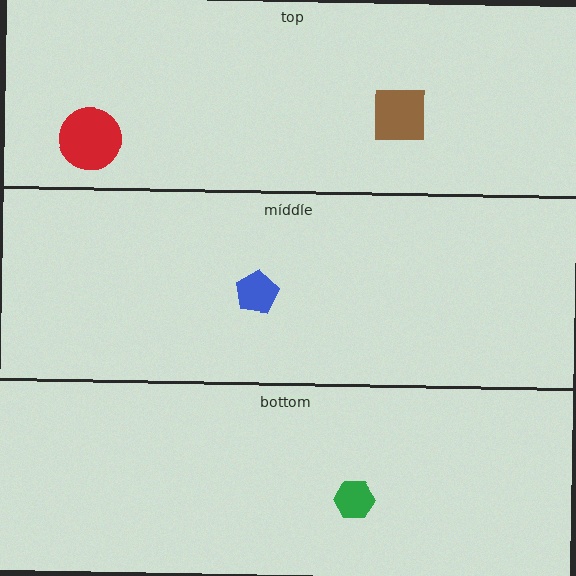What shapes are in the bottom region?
The green hexagon.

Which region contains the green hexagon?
The bottom region.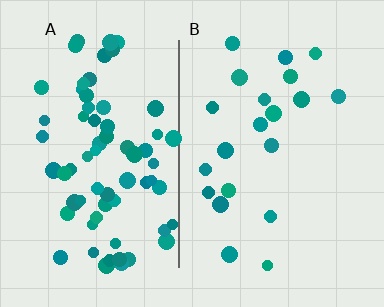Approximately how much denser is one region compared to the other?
Approximately 3.4× — region A over region B.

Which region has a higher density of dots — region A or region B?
A (the left).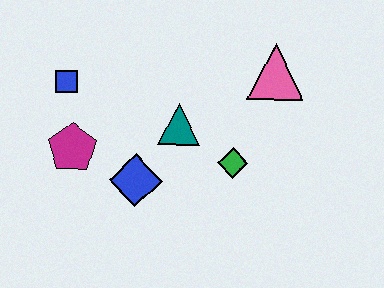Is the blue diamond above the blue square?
No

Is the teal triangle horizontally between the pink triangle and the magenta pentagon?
Yes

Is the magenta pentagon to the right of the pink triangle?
No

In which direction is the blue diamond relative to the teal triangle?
The blue diamond is below the teal triangle.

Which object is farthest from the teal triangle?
The blue square is farthest from the teal triangle.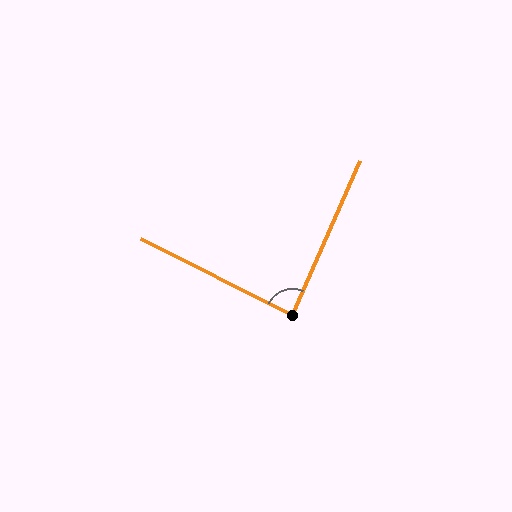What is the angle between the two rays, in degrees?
Approximately 87 degrees.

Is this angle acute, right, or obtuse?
It is approximately a right angle.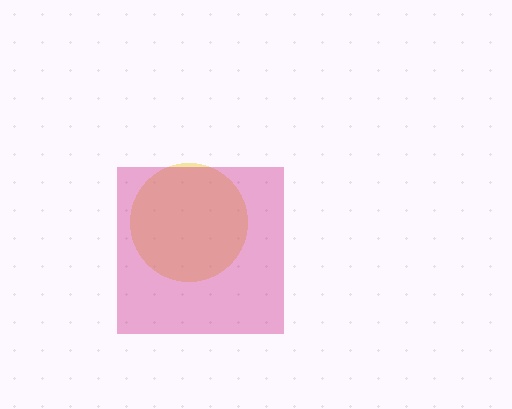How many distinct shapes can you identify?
There are 2 distinct shapes: a yellow circle, a magenta square.